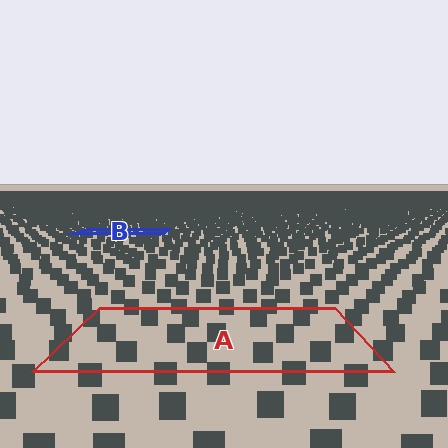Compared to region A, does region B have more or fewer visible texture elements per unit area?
Region B has more texture elements per unit area — they are packed more densely because it is farther away.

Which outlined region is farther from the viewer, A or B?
Region B is farther from the viewer — the texture elements inside it appear smaller and more densely packed.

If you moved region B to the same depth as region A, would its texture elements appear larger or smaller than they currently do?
They would appear larger. At a closer depth, the same texture elements are projected at a bigger on-screen size.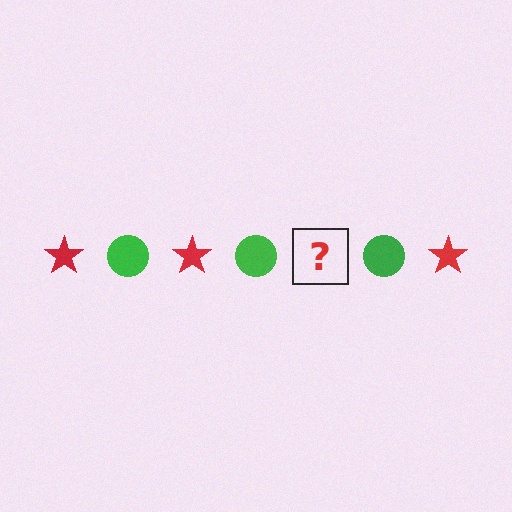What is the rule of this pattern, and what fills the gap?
The rule is that the pattern alternates between red star and green circle. The gap should be filled with a red star.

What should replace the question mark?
The question mark should be replaced with a red star.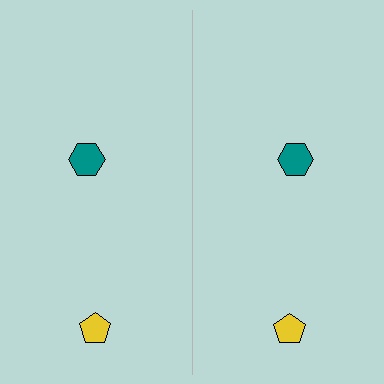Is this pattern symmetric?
Yes, this pattern has bilateral (reflection) symmetry.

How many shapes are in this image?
There are 4 shapes in this image.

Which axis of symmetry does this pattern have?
The pattern has a vertical axis of symmetry running through the center of the image.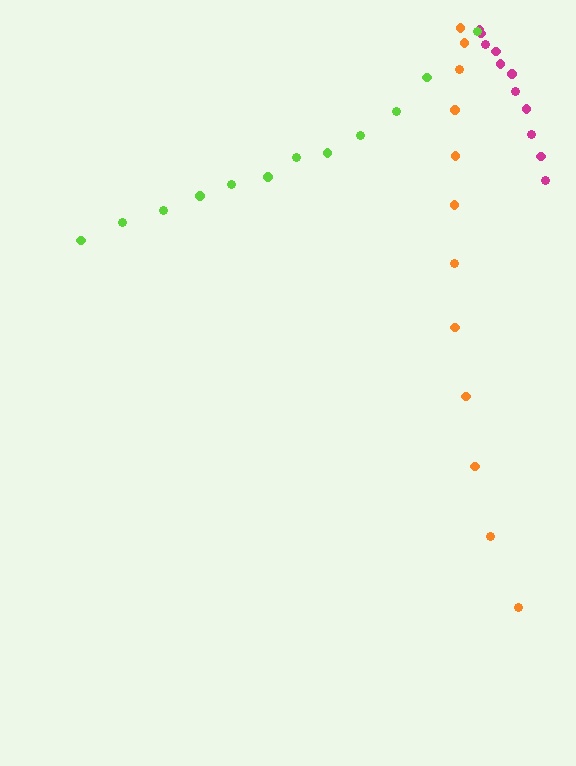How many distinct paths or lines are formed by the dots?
There are 3 distinct paths.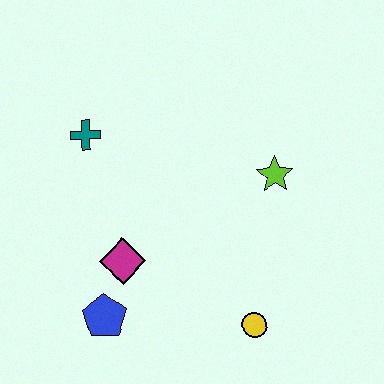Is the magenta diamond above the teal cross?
No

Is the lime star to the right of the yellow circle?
Yes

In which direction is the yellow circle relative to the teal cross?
The yellow circle is below the teal cross.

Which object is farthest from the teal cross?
The yellow circle is farthest from the teal cross.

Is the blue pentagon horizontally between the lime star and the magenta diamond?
No